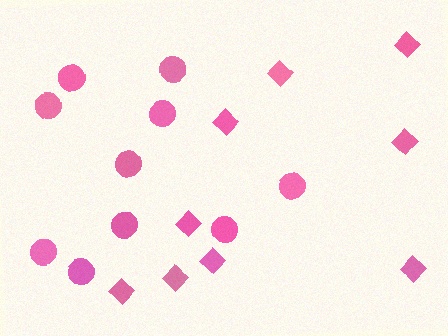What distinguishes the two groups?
There are 2 groups: one group of diamonds (9) and one group of circles (10).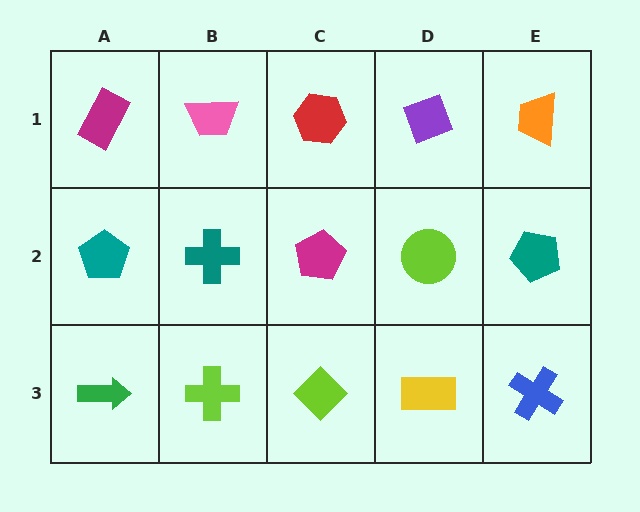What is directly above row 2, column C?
A red hexagon.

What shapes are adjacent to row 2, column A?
A magenta rectangle (row 1, column A), a green arrow (row 3, column A), a teal cross (row 2, column B).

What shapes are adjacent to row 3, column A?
A teal pentagon (row 2, column A), a lime cross (row 3, column B).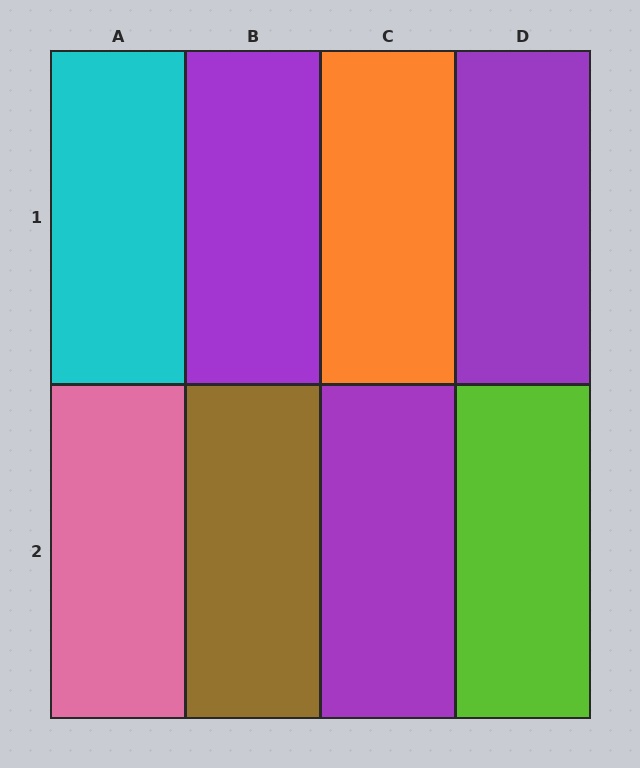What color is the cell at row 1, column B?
Purple.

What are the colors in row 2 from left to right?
Pink, brown, purple, lime.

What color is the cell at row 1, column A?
Cyan.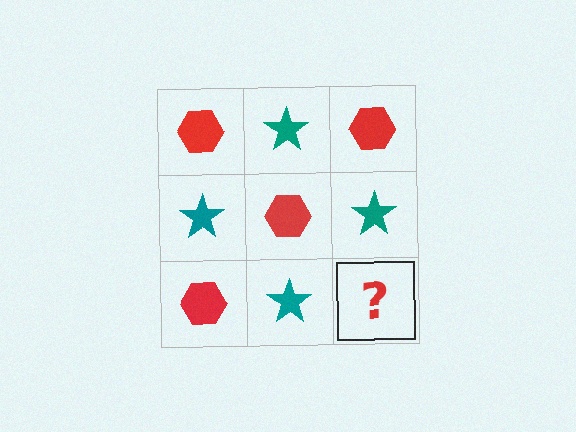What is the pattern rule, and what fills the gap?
The rule is that it alternates red hexagon and teal star in a checkerboard pattern. The gap should be filled with a red hexagon.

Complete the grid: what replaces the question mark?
The question mark should be replaced with a red hexagon.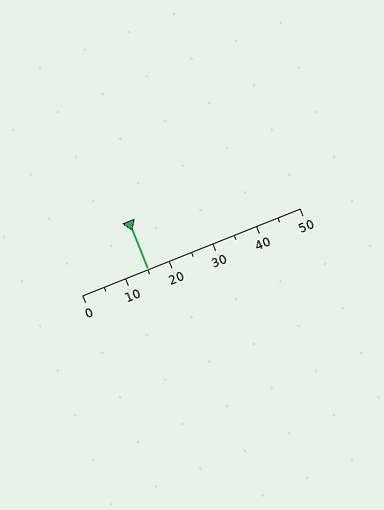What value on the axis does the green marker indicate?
The marker indicates approximately 15.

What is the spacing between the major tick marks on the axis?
The major ticks are spaced 10 apart.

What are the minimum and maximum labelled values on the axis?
The axis runs from 0 to 50.